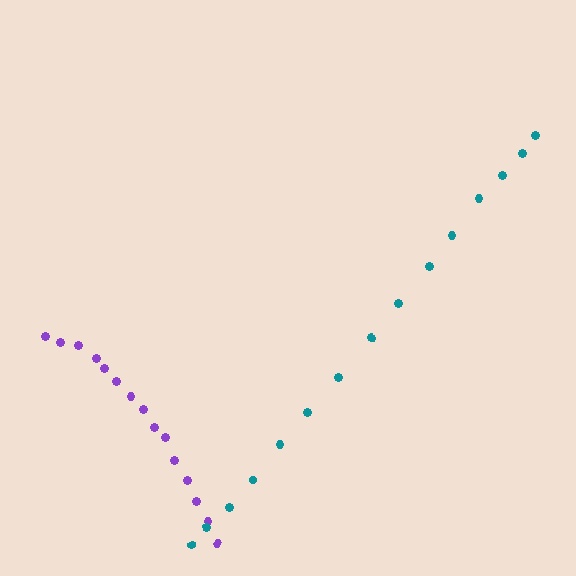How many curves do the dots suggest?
There are 2 distinct paths.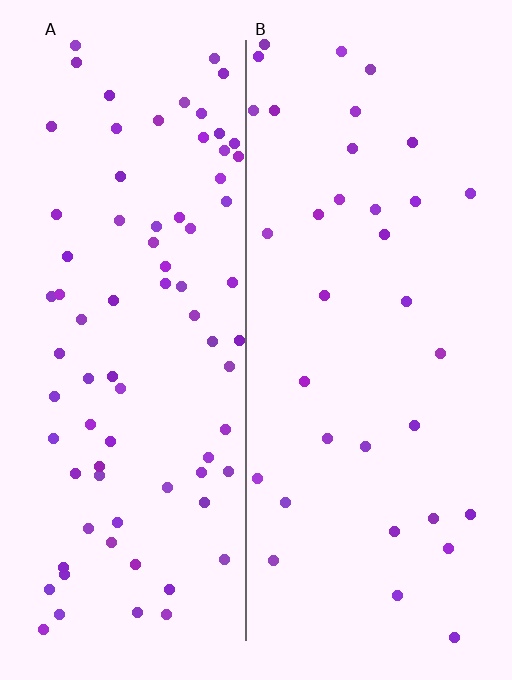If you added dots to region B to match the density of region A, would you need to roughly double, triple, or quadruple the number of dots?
Approximately double.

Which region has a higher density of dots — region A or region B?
A (the left).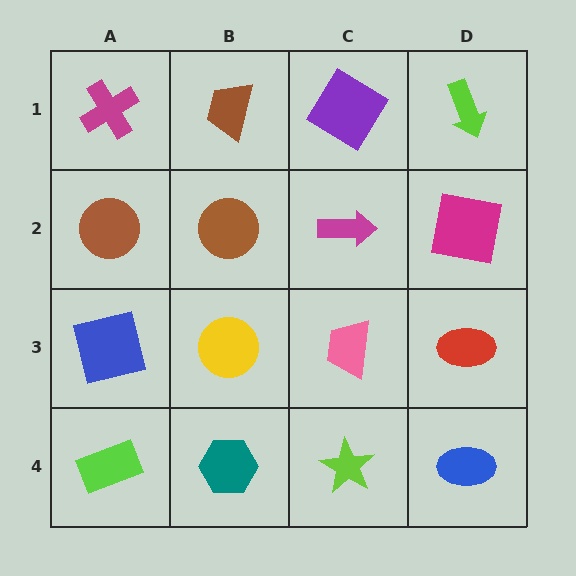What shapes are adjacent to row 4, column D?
A red ellipse (row 3, column D), a lime star (row 4, column C).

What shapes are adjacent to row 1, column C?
A magenta arrow (row 2, column C), a brown trapezoid (row 1, column B), a lime arrow (row 1, column D).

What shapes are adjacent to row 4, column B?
A yellow circle (row 3, column B), a lime rectangle (row 4, column A), a lime star (row 4, column C).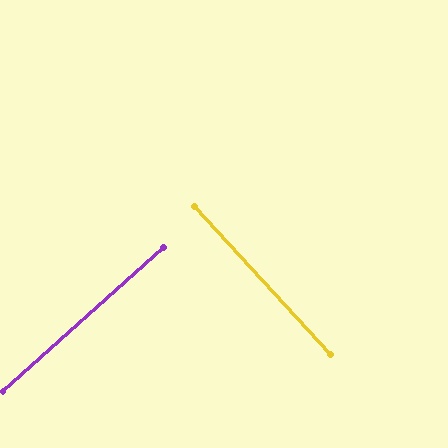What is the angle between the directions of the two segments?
Approximately 89 degrees.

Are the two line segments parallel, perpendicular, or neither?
Perpendicular — they meet at approximately 89°.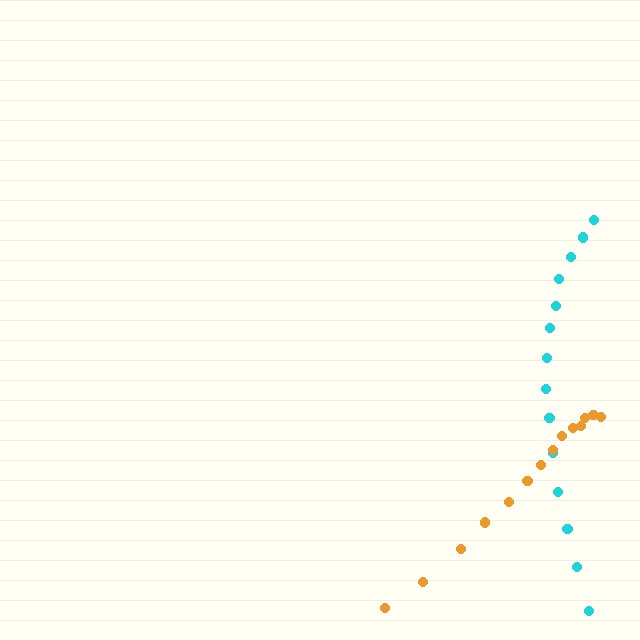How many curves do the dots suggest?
There are 2 distinct paths.